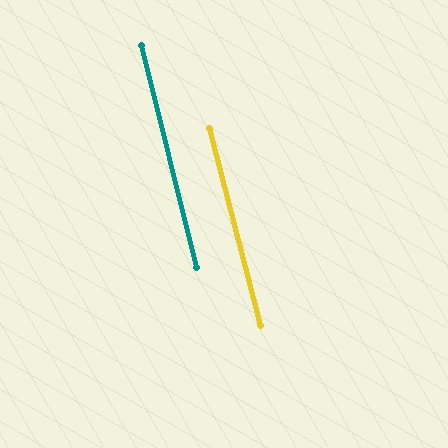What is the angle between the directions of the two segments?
Approximately 0 degrees.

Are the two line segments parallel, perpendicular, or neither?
Parallel — their directions differ by only 0.3°.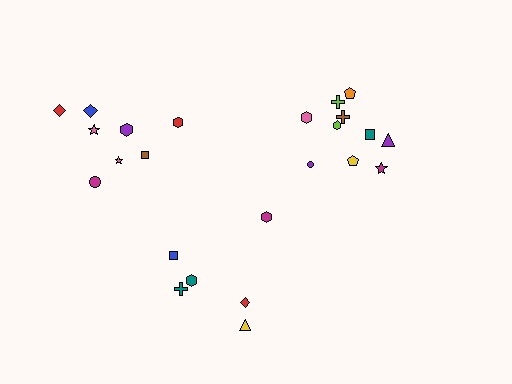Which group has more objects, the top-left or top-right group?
The top-right group.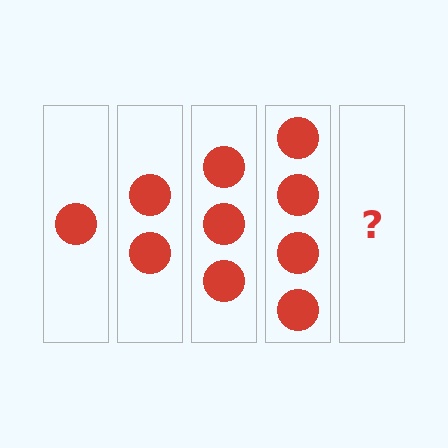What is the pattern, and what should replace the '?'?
The pattern is that each step adds one more circle. The '?' should be 5 circles.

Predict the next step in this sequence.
The next step is 5 circles.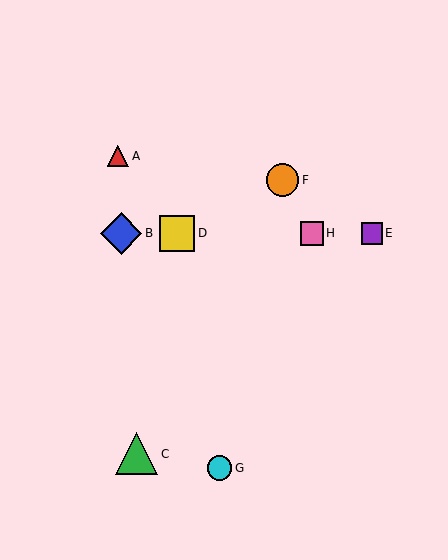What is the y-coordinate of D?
Object D is at y≈233.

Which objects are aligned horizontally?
Objects B, D, E, H are aligned horizontally.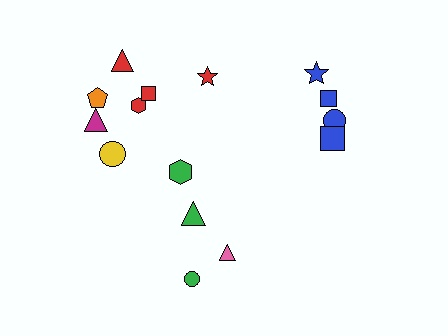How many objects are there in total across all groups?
There are 15 objects.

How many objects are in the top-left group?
There are 7 objects.